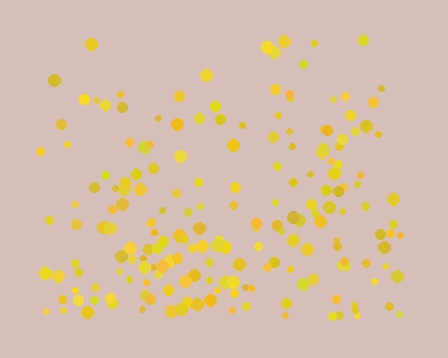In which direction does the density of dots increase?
From top to bottom, with the bottom side densest.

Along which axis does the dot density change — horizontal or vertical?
Vertical.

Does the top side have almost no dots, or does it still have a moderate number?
Still a moderate number, just noticeably fewer than the bottom.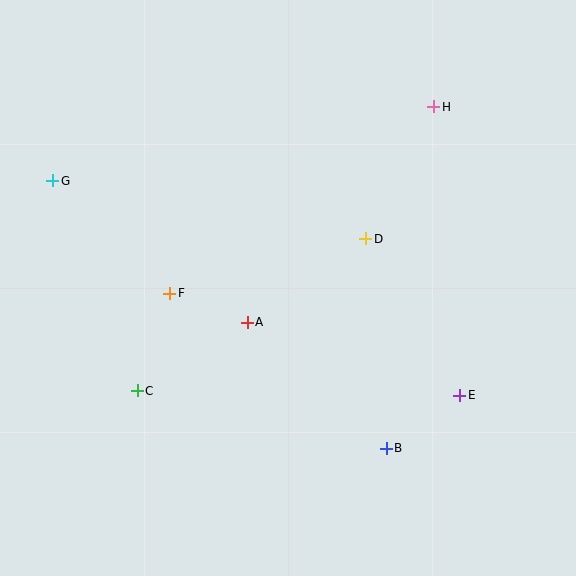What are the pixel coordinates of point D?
Point D is at (366, 239).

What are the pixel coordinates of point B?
Point B is at (386, 448).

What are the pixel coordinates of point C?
Point C is at (137, 391).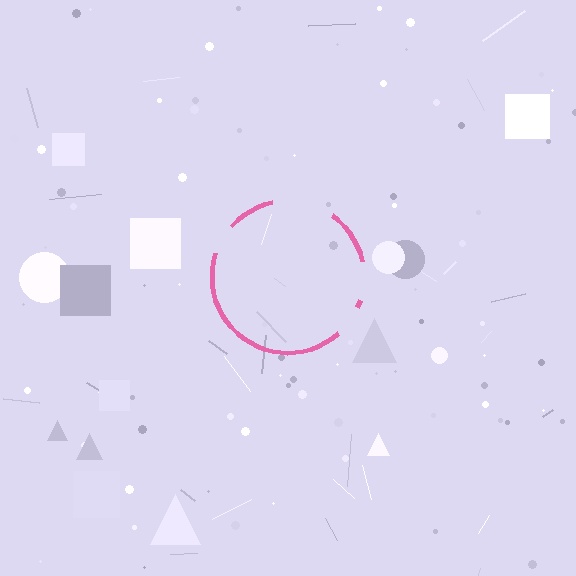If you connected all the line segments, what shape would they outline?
They would outline a circle.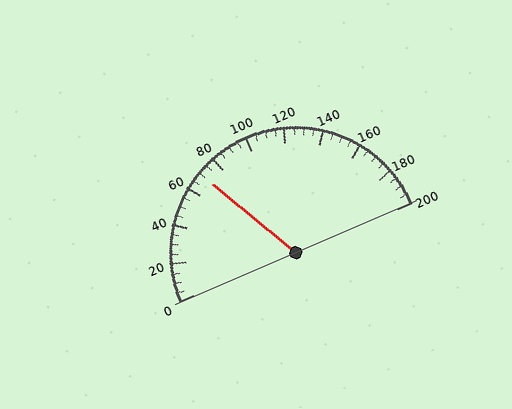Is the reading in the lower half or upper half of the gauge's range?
The reading is in the lower half of the range (0 to 200).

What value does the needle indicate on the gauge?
The needle indicates approximately 70.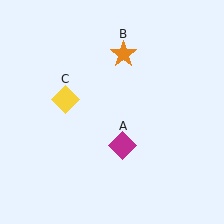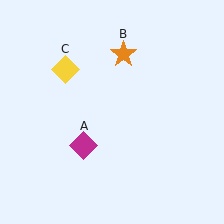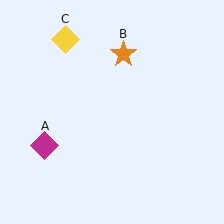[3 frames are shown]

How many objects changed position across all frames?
2 objects changed position: magenta diamond (object A), yellow diamond (object C).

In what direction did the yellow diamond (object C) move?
The yellow diamond (object C) moved up.